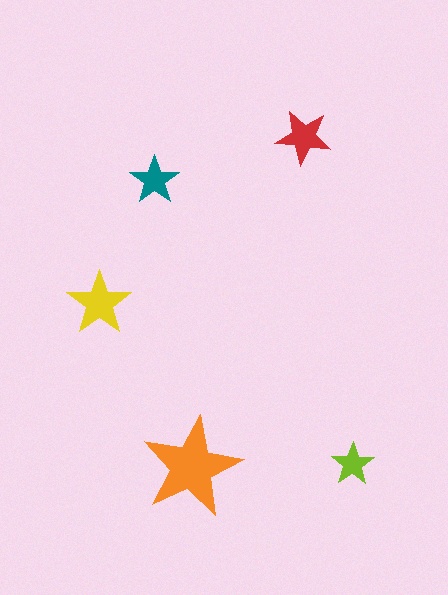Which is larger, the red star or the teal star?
The red one.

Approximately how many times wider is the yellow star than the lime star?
About 1.5 times wider.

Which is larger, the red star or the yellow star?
The yellow one.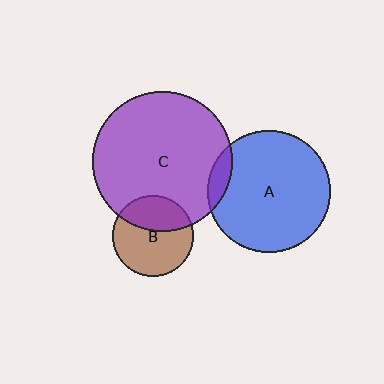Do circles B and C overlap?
Yes.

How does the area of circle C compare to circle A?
Approximately 1.3 times.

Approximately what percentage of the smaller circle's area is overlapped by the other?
Approximately 35%.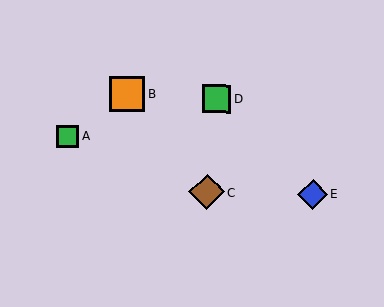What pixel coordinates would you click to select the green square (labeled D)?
Click at (217, 99) to select the green square D.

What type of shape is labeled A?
Shape A is a green square.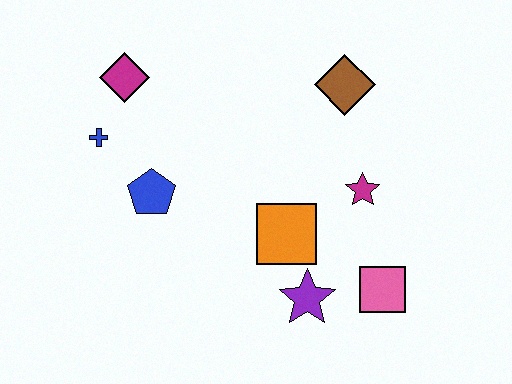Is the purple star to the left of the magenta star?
Yes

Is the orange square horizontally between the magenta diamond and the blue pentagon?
No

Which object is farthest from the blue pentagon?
The pink square is farthest from the blue pentagon.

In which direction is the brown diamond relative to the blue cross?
The brown diamond is to the right of the blue cross.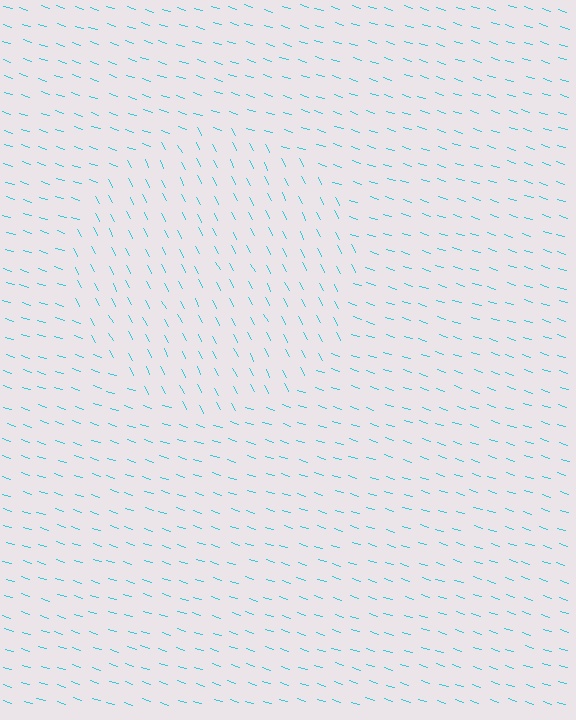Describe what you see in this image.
The image is filled with small cyan line segments. A circle region in the image has lines oriented differently from the surrounding lines, creating a visible texture boundary.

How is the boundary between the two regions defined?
The boundary is defined purely by a change in line orientation (approximately 45 degrees difference). All lines are the same color and thickness.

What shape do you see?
I see a circle.